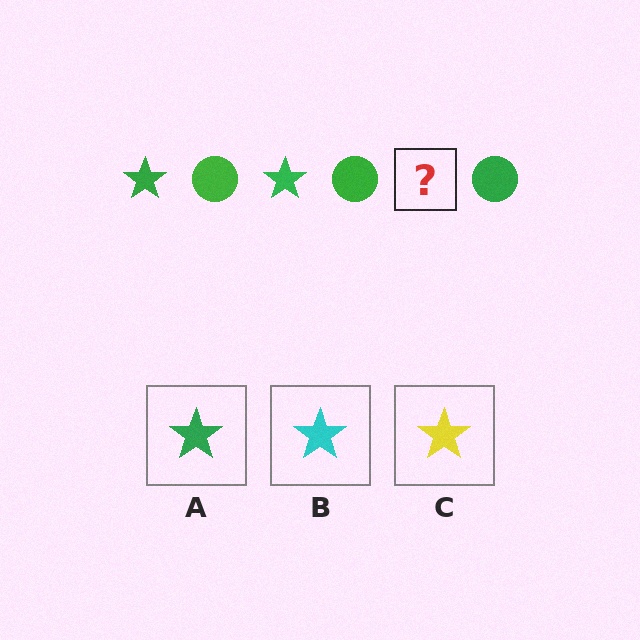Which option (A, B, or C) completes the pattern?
A.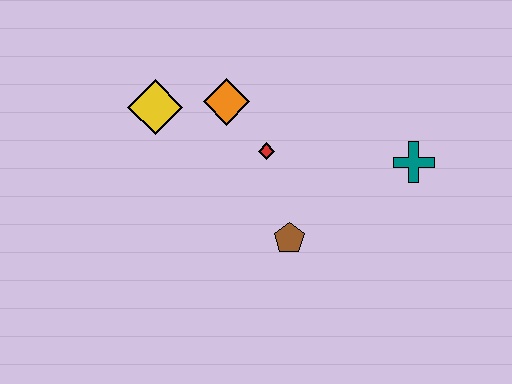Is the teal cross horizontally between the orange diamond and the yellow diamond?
No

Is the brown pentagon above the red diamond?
No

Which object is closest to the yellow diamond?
The orange diamond is closest to the yellow diamond.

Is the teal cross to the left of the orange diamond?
No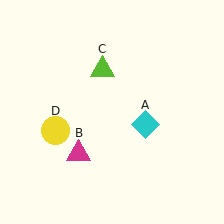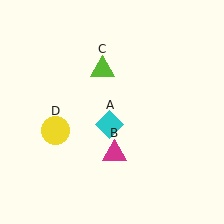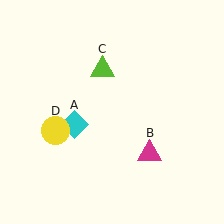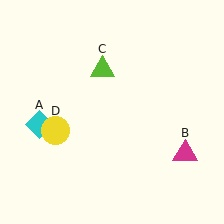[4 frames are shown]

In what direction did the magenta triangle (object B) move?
The magenta triangle (object B) moved right.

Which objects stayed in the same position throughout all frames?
Lime triangle (object C) and yellow circle (object D) remained stationary.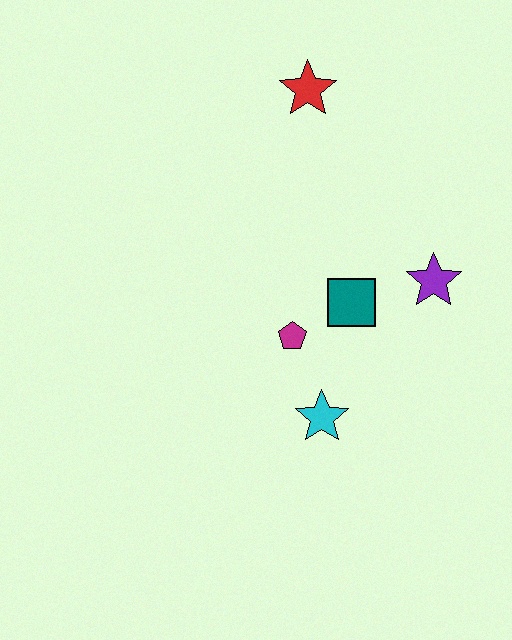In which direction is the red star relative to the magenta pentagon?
The red star is above the magenta pentagon.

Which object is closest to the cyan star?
The magenta pentagon is closest to the cyan star.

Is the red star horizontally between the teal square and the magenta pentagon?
Yes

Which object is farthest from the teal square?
The red star is farthest from the teal square.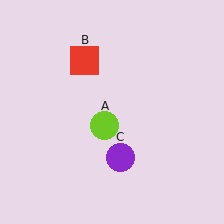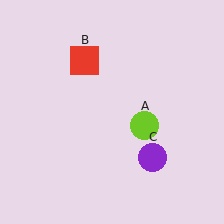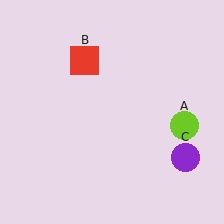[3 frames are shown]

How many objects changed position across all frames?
2 objects changed position: lime circle (object A), purple circle (object C).